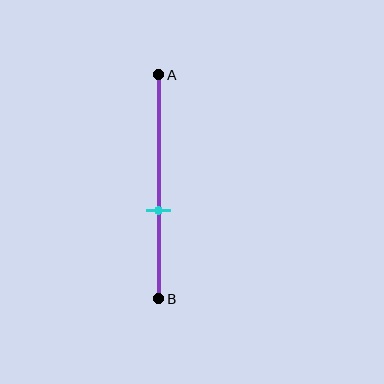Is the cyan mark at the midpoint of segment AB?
No, the mark is at about 60% from A, not at the 50% midpoint.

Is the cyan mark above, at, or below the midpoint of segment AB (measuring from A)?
The cyan mark is below the midpoint of segment AB.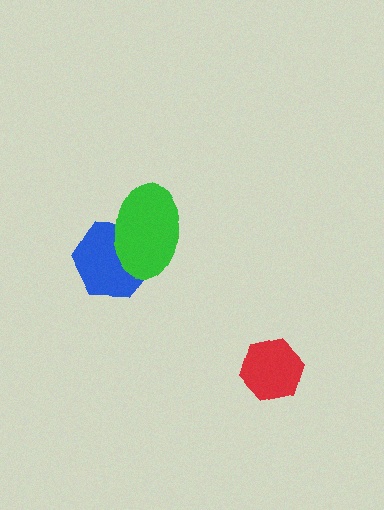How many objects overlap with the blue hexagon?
1 object overlaps with the blue hexagon.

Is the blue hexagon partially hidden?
Yes, it is partially covered by another shape.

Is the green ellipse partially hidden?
No, no other shape covers it.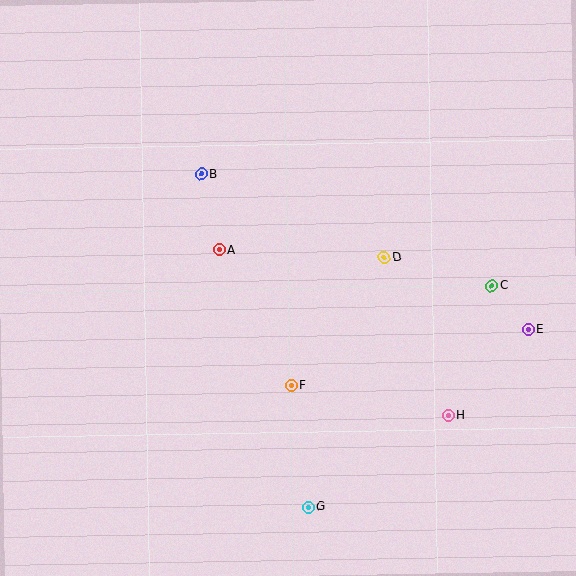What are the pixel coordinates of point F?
Point F is at (291, 385).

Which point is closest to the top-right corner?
Point C is closest to the top-right corner.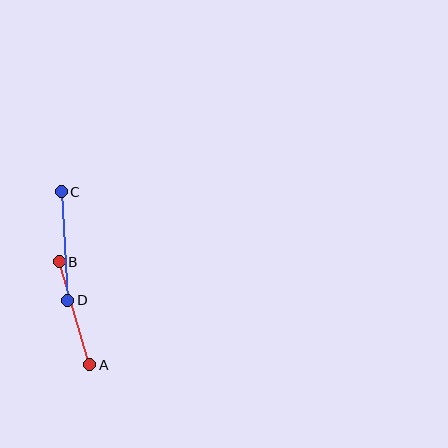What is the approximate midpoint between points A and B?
The midpoint is at approximately (75, 313) pixels.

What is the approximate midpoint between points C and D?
The midpoint is at approximately (65, 246) pixels.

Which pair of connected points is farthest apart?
Points C and D are farthest apart.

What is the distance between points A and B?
The distance is approximately 108 pixels.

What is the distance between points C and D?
The distance is approximately 109 pixels.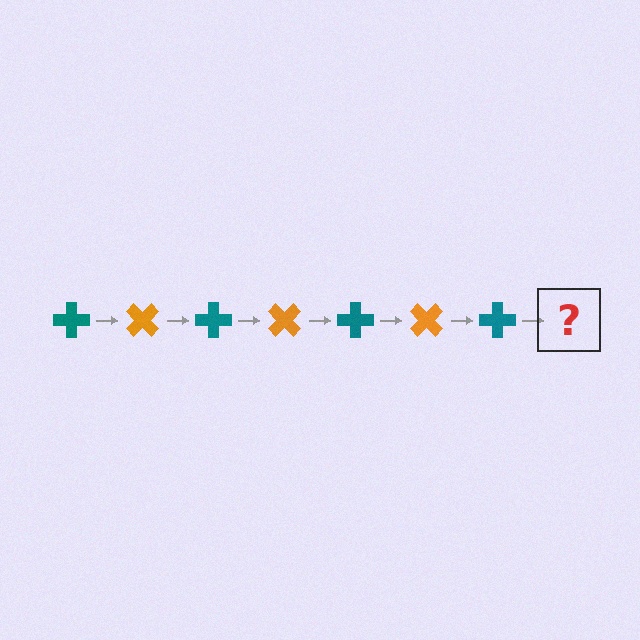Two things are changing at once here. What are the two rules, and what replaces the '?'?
The two rules are that it rotates 45 degrees each step and the color cycles through teal and orange. The '?' should be an orange cross, rotated 315 degrees from the start.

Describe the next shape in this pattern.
It should be an orange cross, rotated 315 degrees from the start.